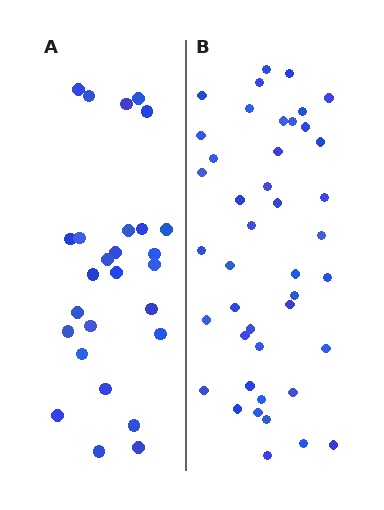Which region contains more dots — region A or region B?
Region B (the right region) has more dots.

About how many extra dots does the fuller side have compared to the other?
Region B has approximately 15 more dots than region A.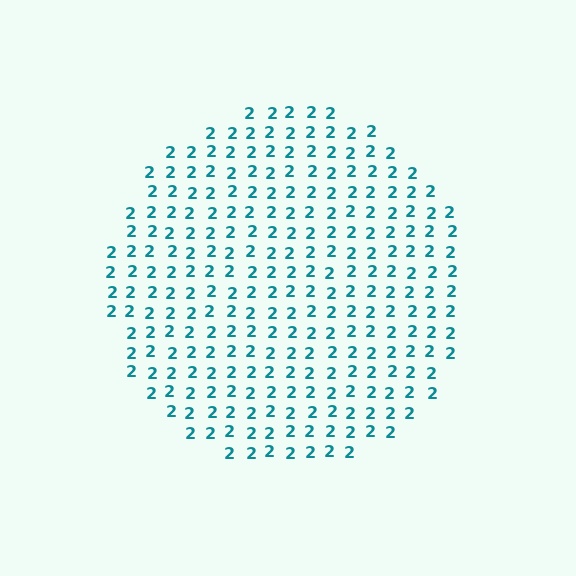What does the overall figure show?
The overall figure shows a circle.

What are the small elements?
The small elements are digit 2's.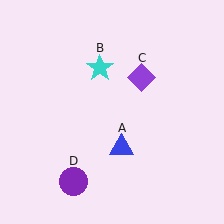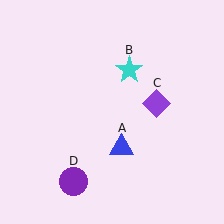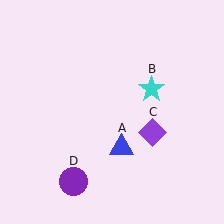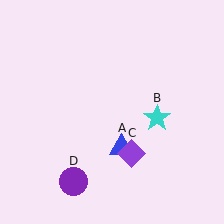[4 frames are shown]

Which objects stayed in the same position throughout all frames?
Blue triangle (object A) and purple circle (object D) remained stationary.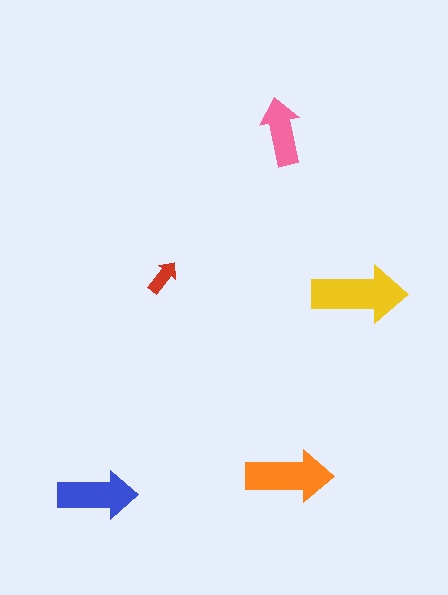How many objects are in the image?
There are 5 objects in the image.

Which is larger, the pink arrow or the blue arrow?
The blue one.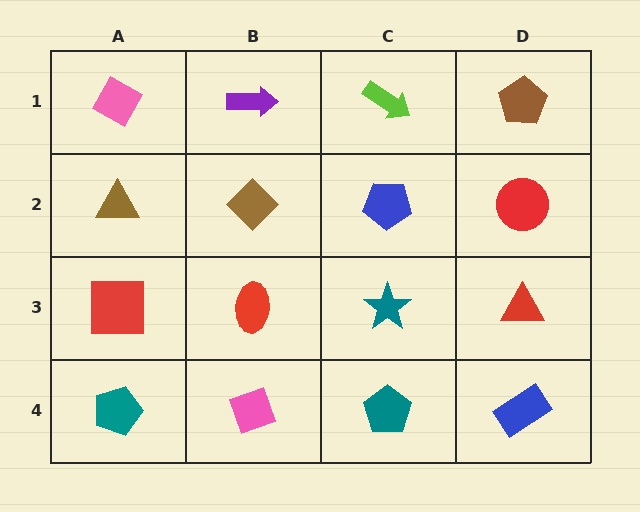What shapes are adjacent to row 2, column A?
A pink diamond (row 1, column A), a red square (row 3, column A), a brown diamond (row 2, column B).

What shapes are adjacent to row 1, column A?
A brown triangle (row 2, column A), a purple arrow (row 1, column B).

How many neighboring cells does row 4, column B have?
3.